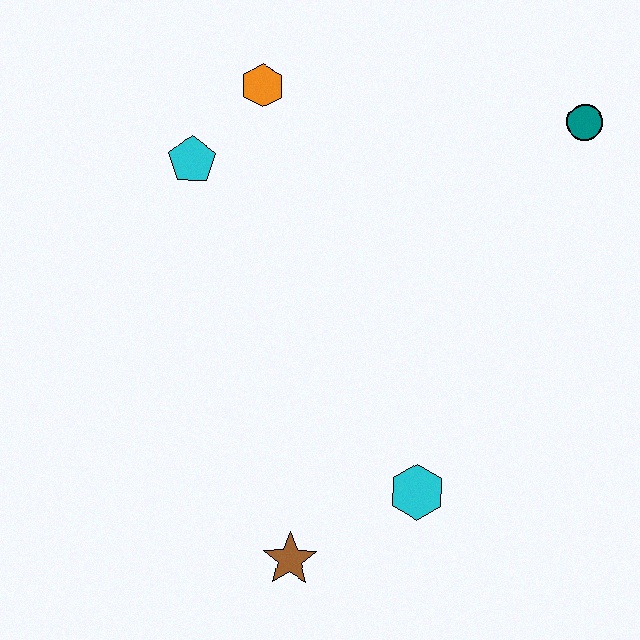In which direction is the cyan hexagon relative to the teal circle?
The cyan hexagon is below the teal circle.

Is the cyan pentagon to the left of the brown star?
Yes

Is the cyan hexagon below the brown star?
No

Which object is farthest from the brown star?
The teal circle is farthest from the brown star.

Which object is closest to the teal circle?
The orange hexagon is closest to the teal circle.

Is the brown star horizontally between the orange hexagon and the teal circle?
Yes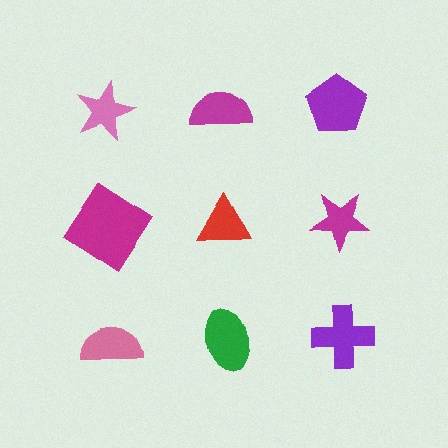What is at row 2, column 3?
A magenta star.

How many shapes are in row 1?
3 shapes.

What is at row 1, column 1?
A pink star.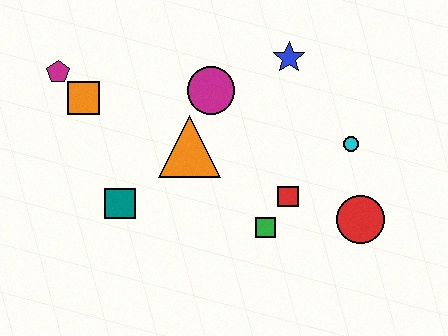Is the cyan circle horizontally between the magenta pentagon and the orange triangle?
No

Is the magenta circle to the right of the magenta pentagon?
Yes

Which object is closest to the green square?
The red square is closest to the green square.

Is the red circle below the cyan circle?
Yes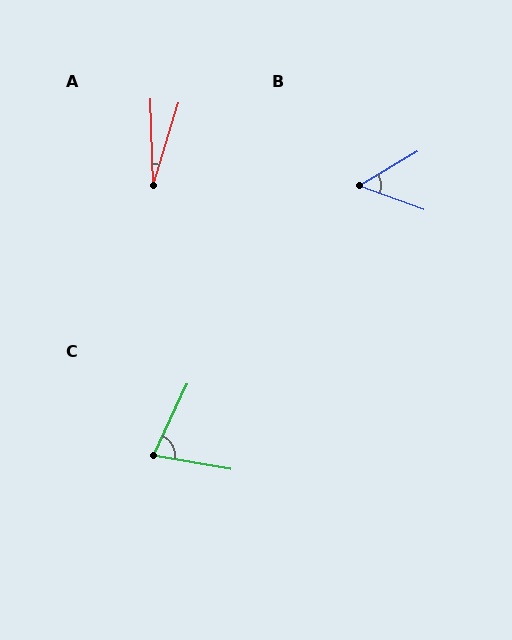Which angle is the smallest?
A, at approximately 19 degrees.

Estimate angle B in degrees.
Approximately 50 degrees.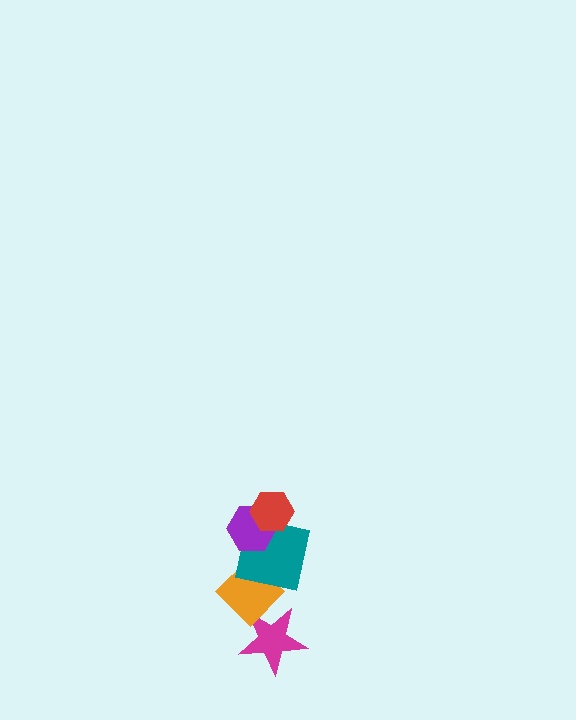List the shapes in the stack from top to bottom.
From top to bottom: the red hexagon, the purple hexagon, the teal square, the orange diamond, the magenta star.